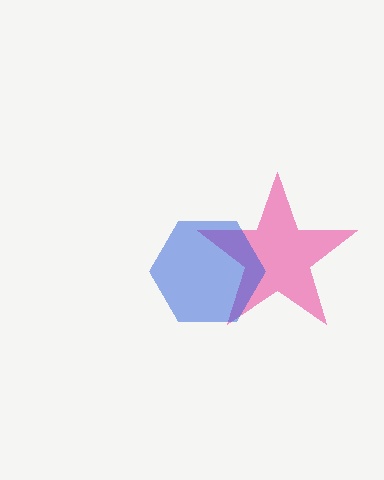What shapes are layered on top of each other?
The layered shapes are: a pink star, a blue hexagon.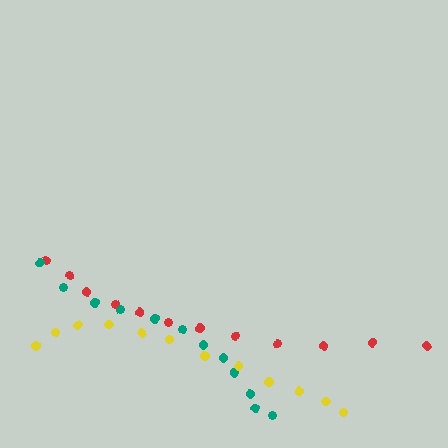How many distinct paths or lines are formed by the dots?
There are 3 distinct paths.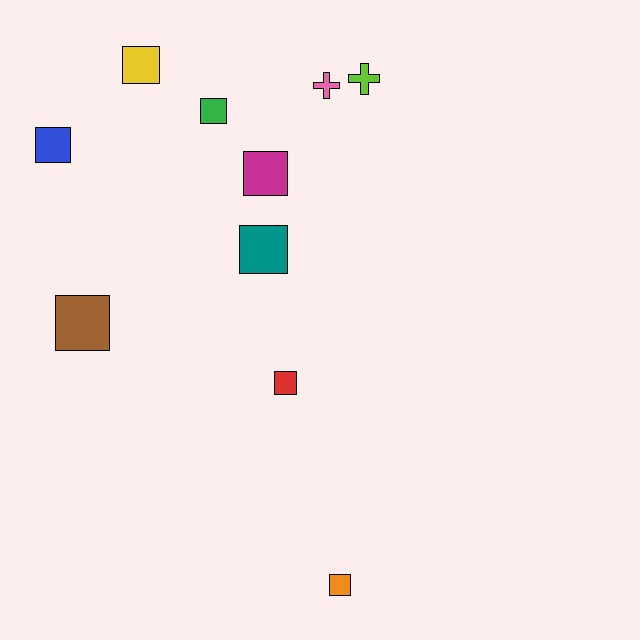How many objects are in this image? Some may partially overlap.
There are 10 objects.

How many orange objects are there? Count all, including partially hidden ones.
There is 1 orange object.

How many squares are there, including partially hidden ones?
There are 8 squares.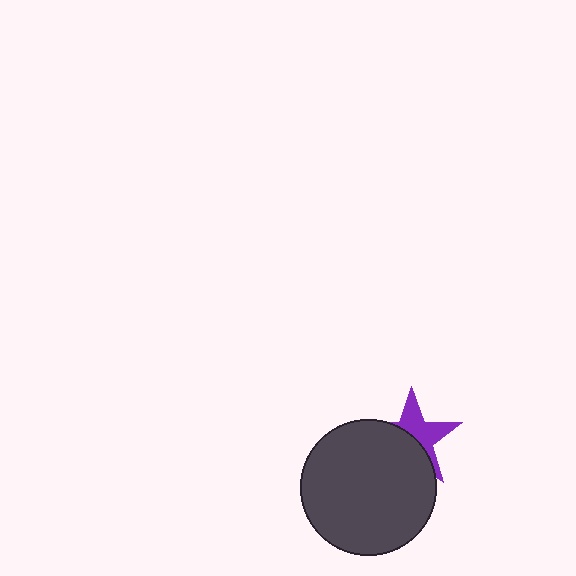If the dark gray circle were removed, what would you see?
You would see the complete purple star.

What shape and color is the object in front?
The object in front is a dark gray circle.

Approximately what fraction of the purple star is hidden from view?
Roughly 53% of the purple star is hidden behind the dark gray circle.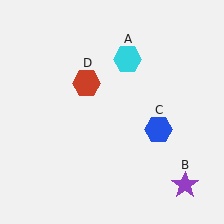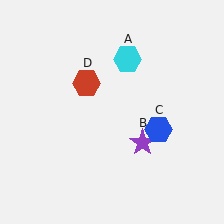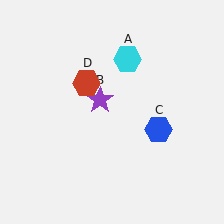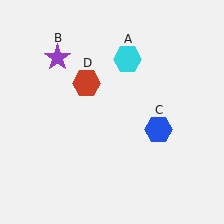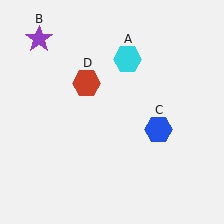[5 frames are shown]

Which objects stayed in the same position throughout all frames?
Cyan hexagon (object A) and blue hexagon (object C) and red hexagon (object D) remained stationary.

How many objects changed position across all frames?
1 object changed position: purple star (object B).